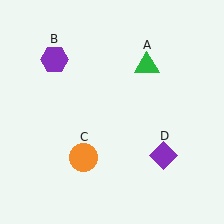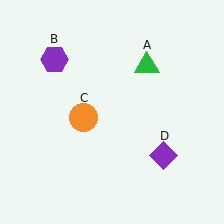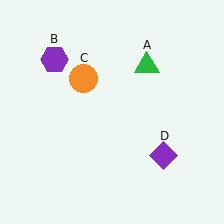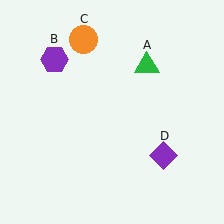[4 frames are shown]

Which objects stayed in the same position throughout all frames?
Green triangle (object A) and purple hexagon (object B) and purple diamond (object D) remained stationary.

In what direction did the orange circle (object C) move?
The orange circle (object C) moved up.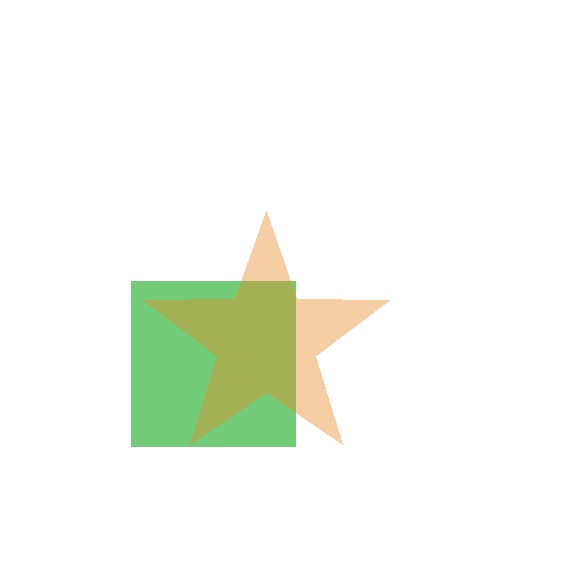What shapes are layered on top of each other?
The layered shapes are: a green square, an orange star.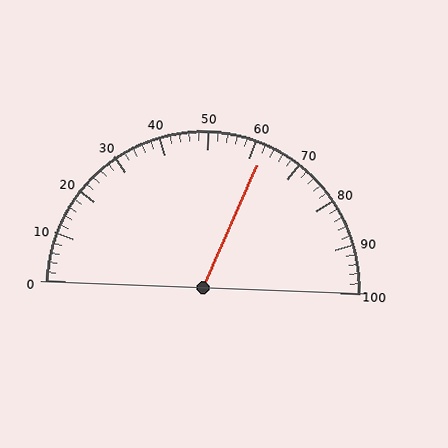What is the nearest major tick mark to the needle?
The nearest major tick mark is 60.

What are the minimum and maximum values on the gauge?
The gauge ranges from 0 to 100.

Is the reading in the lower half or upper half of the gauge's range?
The reading is in the upper half of the range (0 to 100).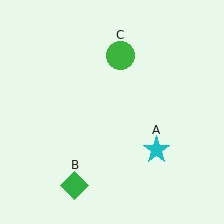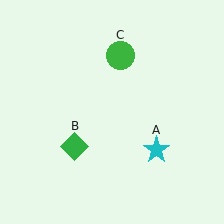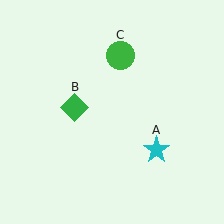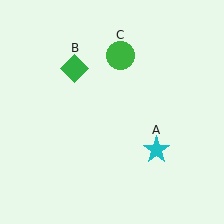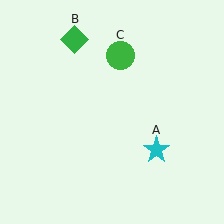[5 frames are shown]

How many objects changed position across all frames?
1 object changed position: green diamond (object B).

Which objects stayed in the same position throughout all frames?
Cyan star (object A) and green circle (object C) remained stationary.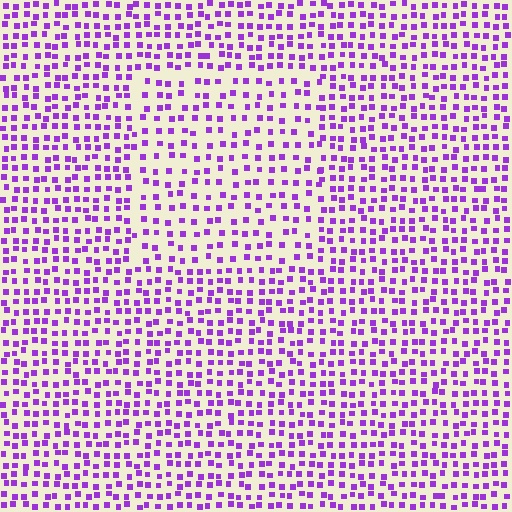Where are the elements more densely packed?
The elements are more densely packed outside the rectangle boundary.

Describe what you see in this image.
The image contains small purple elements arranged at two different densities. A rectangle-shaped region is visible where the elements are less densely packed than the surrounding area.